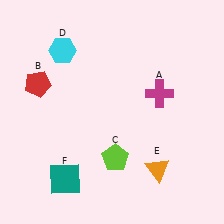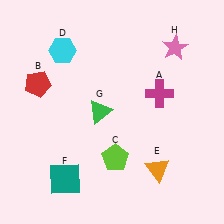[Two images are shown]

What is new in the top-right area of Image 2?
A pink star (H) was added in the top-right area of Image 2.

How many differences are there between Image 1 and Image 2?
There are 2 differences between the two images.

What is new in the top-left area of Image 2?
A green triangle (G) was added in the top-left area of Image 2.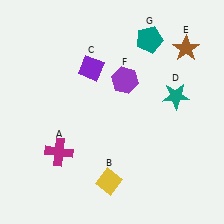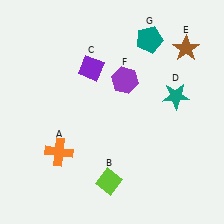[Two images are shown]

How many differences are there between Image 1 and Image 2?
There are 2 differences between the two images.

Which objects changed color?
A changed from magenta to orange. B changed from yellow to lime.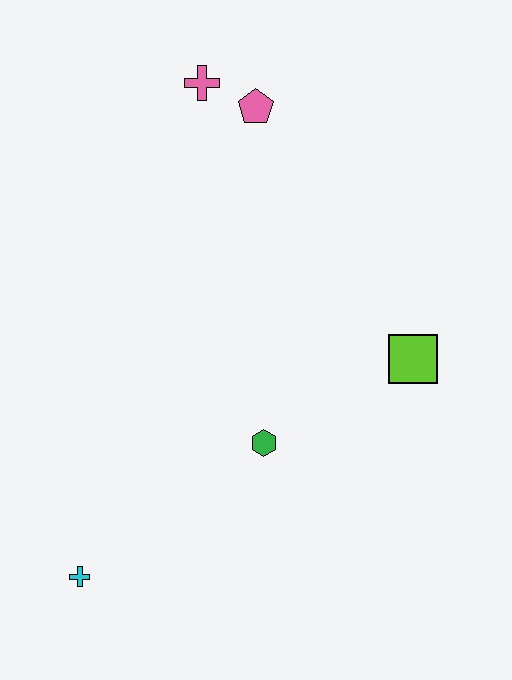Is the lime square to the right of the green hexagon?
Yes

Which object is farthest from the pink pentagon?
The cyan cross is farthest from the pink pentagon.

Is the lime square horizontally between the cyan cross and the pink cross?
No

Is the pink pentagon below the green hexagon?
No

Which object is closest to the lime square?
The green hexagon is closest to the lime square.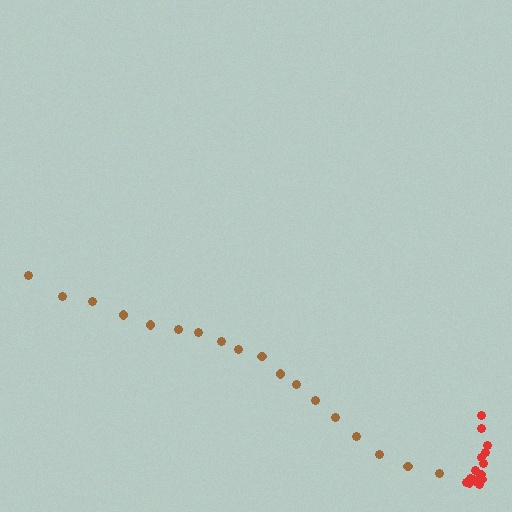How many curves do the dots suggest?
There are 2 distinct paths.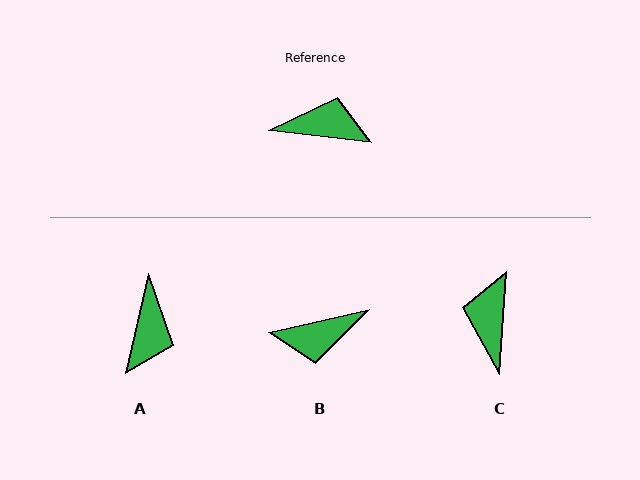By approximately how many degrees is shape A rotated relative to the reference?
Approximately 97 degrees clockwise.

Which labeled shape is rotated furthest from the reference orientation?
B, about 161 degrees away.